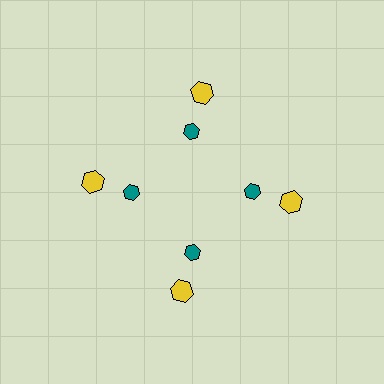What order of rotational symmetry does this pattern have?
This pattern has 4-fold rotational symmetry.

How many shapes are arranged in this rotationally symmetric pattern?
There are 8 shapes, arranged in 4 groups of 2.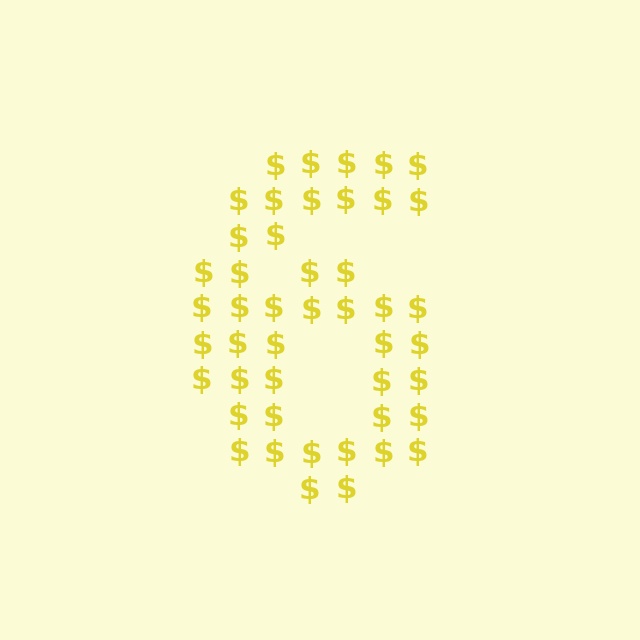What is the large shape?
The large shape is the digit 6.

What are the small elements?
The small elements are dollar signs.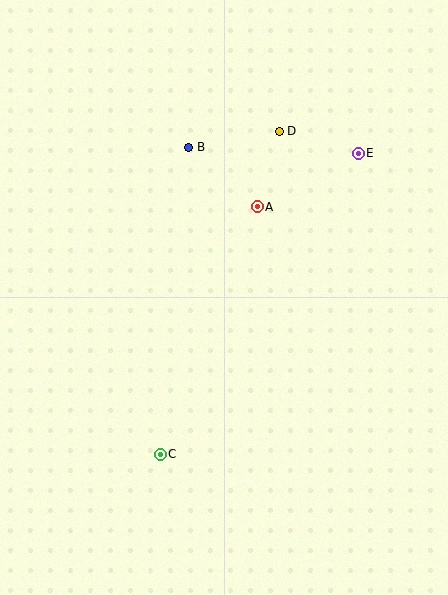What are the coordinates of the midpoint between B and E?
The midpoint between B and E is at (274, 150).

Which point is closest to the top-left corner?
Point B is closest to the top-left corner.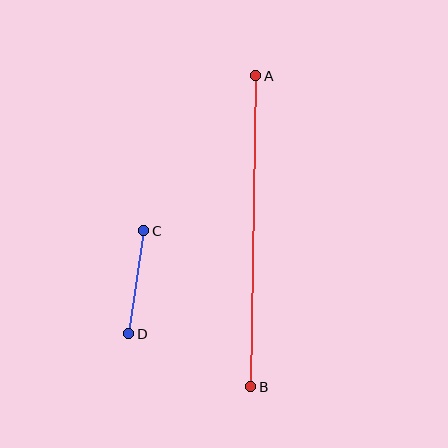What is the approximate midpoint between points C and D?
The midpoint is at approximately (136, 282) pixels.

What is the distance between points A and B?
The distance is approximately 311 pixels.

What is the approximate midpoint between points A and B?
The midpoint is at approximately (253, 231) pixels.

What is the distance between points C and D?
The distance is approximately 104 pixels.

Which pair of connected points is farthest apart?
Points A and B are farthest apart.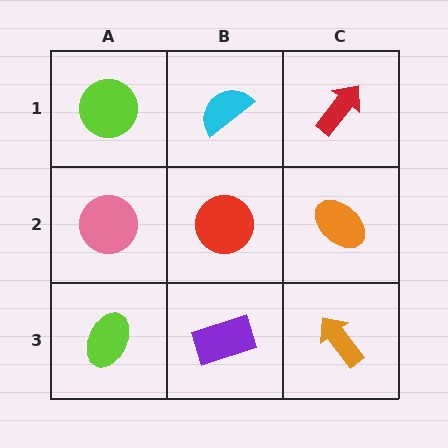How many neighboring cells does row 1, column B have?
3.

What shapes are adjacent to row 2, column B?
A cyan semicircle (row 1, column B), a purple rectangle (row 3, column B), a pink circle (row 2, column A), an orange ellipse (row 2, column C).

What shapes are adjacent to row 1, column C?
An orange ellipse (row 2, column C), a cyan semicircle (row 1, column B).